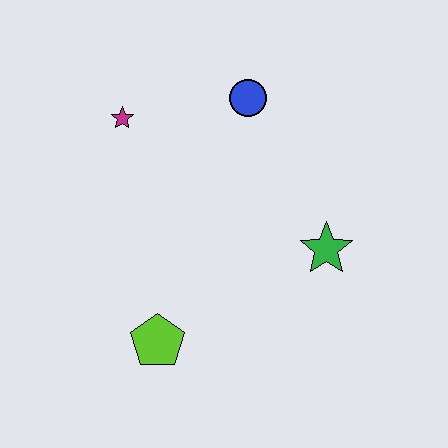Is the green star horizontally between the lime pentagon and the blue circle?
No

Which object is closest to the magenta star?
The blue circle is closest to the magenta star.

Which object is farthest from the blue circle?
The lime pentagon is farthest from the blue circle.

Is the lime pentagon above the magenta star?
No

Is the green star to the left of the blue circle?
No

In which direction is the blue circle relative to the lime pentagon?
The blue circle is above the lime pentagon.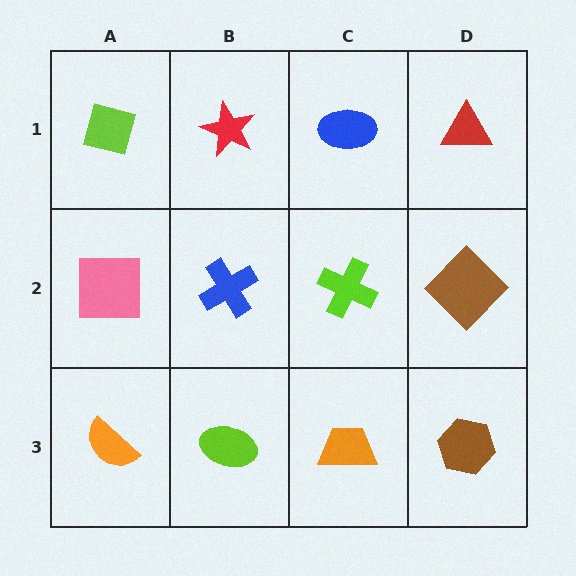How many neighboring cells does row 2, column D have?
3.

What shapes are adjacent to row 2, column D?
A red triangle (row 1, column D), a brown hexagon (row 3, column D), a lime cross (row 2, column C).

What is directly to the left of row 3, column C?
A lime ellipse.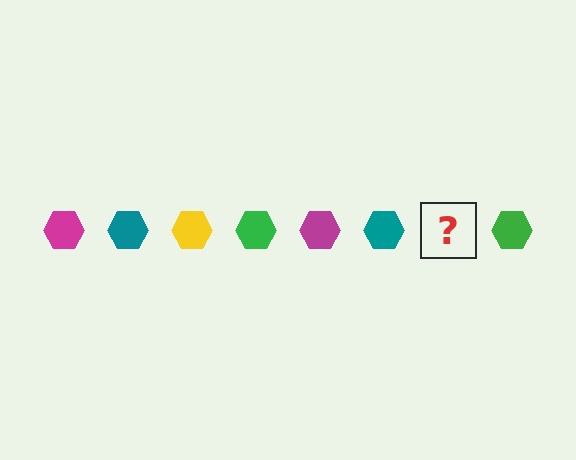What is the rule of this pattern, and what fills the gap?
The rule is that the pattern cycles through magenta, teal, yellow, green hexagons. The gap should be filled with a yellow hexagon.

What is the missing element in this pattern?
The missing element is a yellow hexagon.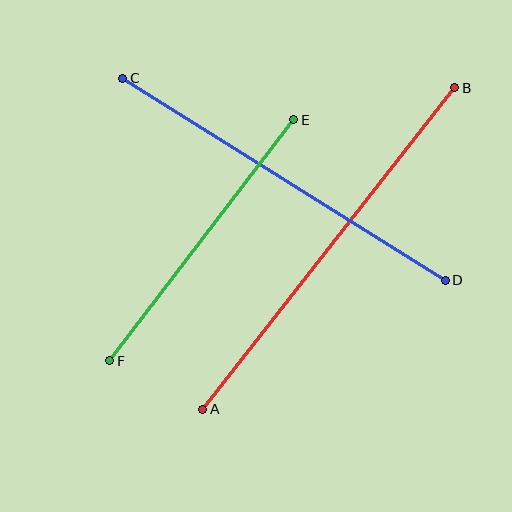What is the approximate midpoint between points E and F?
The midpoint is at approximately (202, 240) pixels.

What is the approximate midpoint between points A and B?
The midpoint is at approximately (329, 249) pixels.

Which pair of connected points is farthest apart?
Points A and B are farthest apart.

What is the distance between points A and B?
The distance is approximately 408 pixels.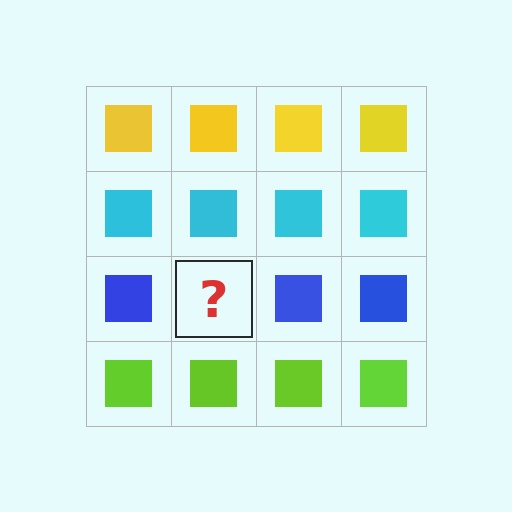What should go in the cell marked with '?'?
The missing cell should contain a blue square.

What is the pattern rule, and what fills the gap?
The rule is that each row has a consistent color. The gap should be filled with a blue square.